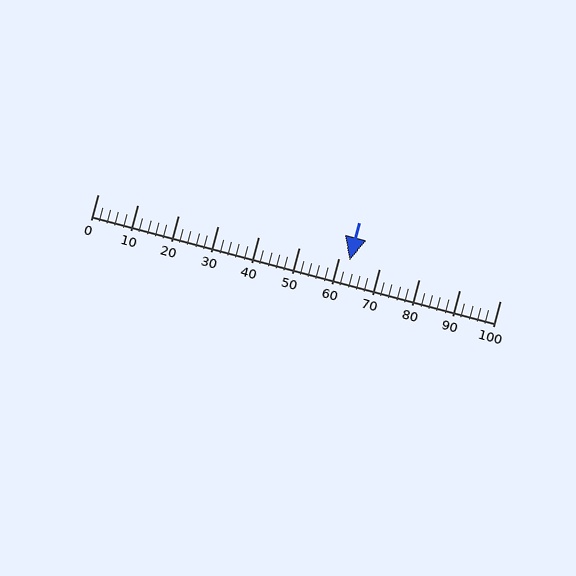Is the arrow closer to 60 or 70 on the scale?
The arrow is closer to 60.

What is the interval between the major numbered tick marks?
The major tick marks are spaced 10 units apart.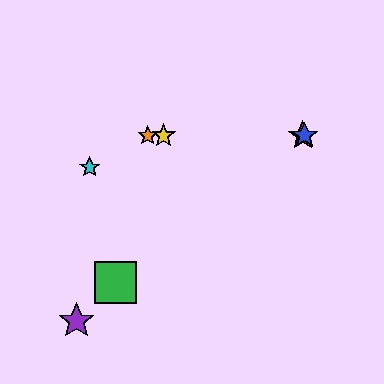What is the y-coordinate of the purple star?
The purple star is at y≈321.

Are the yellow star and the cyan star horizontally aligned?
No, the yellow star is at y≈136 and the cyan star is at y≈167.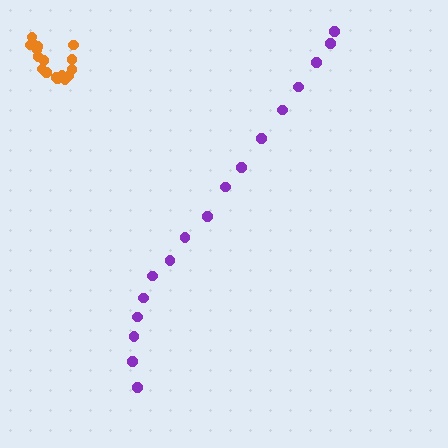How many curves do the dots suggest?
There are 2 distinct paths.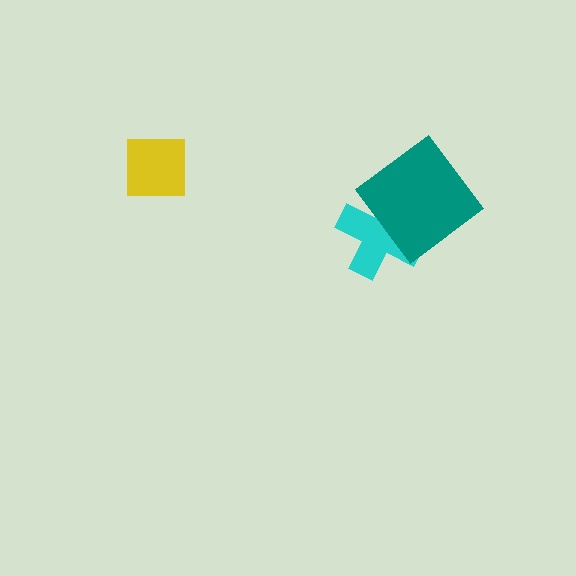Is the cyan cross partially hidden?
Yes, it is partially covered by another shape.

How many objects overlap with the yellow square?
0 objects overlap with the yellow square.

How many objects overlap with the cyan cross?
1 object overlaps with the cyan cross.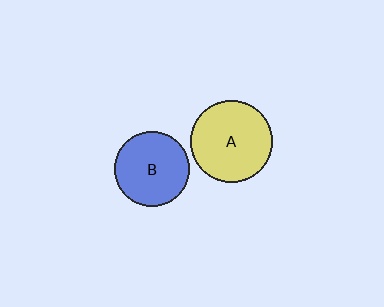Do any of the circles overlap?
No, none of the circles overlap.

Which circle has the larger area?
Circle A (yellow).